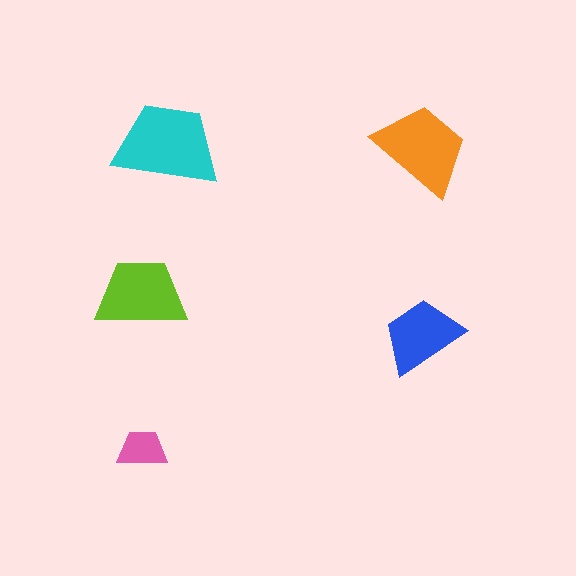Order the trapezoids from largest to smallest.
the cyan one, the orange one, the lime one, the blue one, the pink one.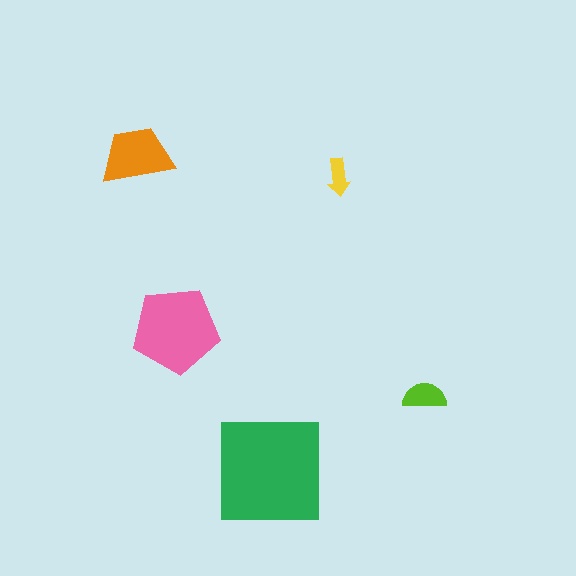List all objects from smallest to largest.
The yellow arrow, the lime semicircle, the orange trapezoid, the pink pentagon, the green square.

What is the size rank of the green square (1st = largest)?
1st.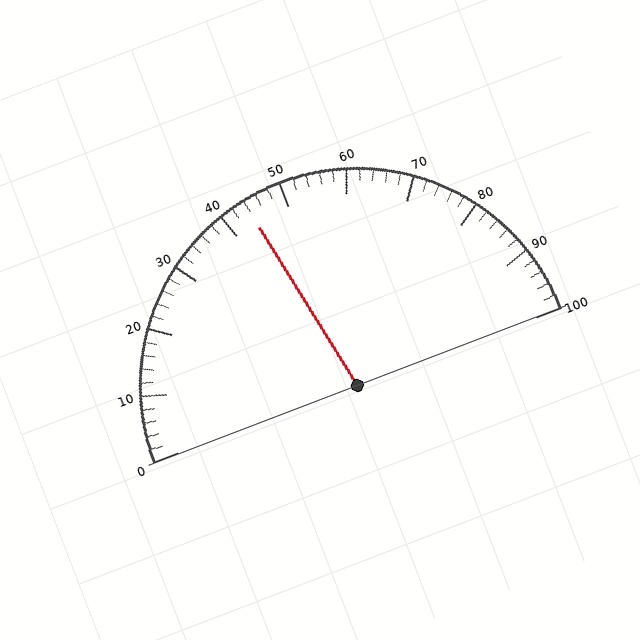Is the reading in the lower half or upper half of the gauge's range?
The reading is in the lower half of the range (0 to 100).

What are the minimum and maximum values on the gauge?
The gauge ranges from 0 to 100.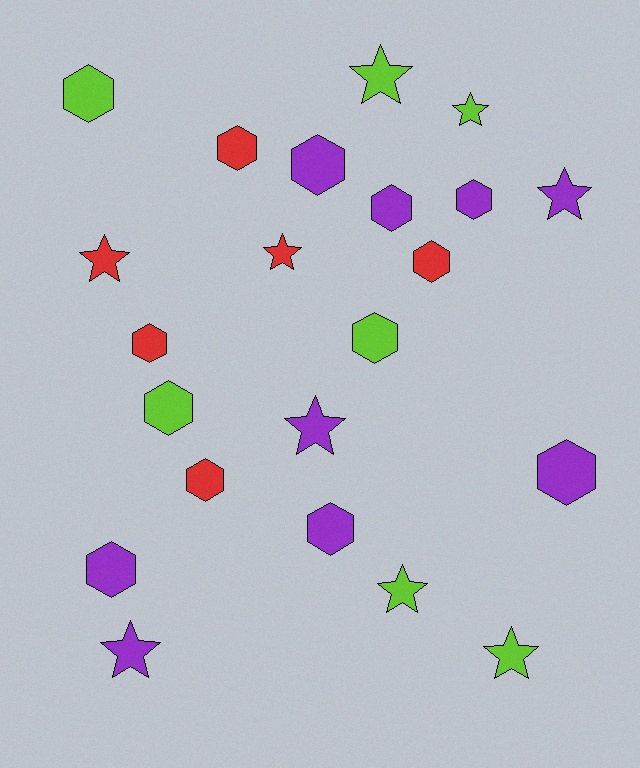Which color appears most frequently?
Purple, with 9 objects.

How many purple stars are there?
There are 3 purple stars.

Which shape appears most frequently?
Hexagon, with 13 objects.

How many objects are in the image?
There are 22 objects.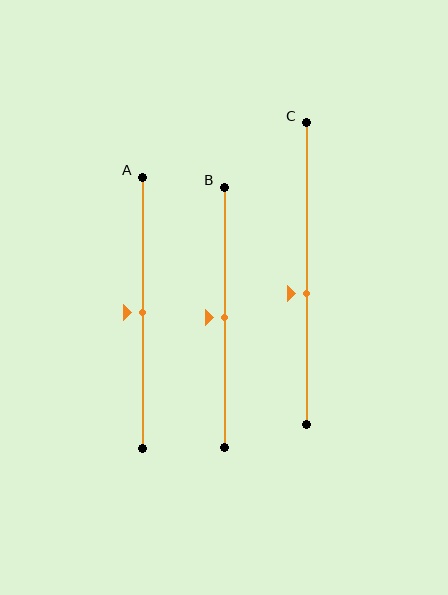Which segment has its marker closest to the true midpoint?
Segment A has its marker closest to the true midpoint.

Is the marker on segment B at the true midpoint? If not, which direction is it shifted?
Yes, the marker on segment B is at the true midpoint.